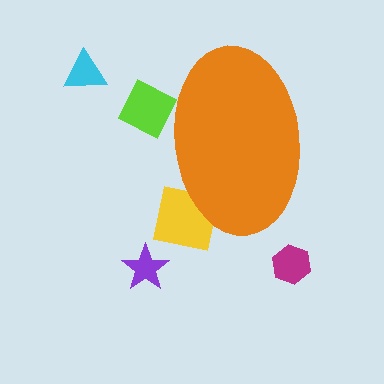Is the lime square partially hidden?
Yes, the lime square is partially hidden behind the orange ellipse.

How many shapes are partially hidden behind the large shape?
2 shapes are partially hidden.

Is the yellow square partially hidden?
Yes, the yellow square is partially hidden behind the orange ellipse.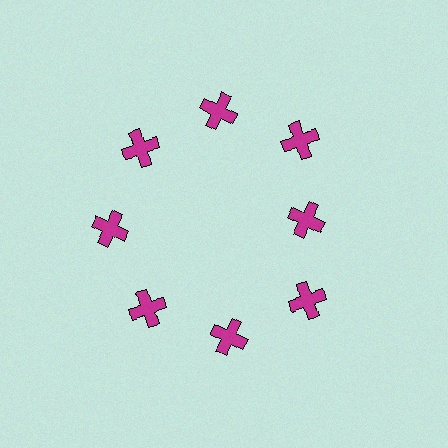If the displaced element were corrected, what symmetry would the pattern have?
It would have 8-fold rotational symmetry — the pattern would map onto itself every 45 degrees.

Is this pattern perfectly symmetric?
No. The 8 magenta crosses are arranged in a ring, but one element near the 3 o'clock position is pulled inward toward the center, breaking the 8-fold rotational symmetry.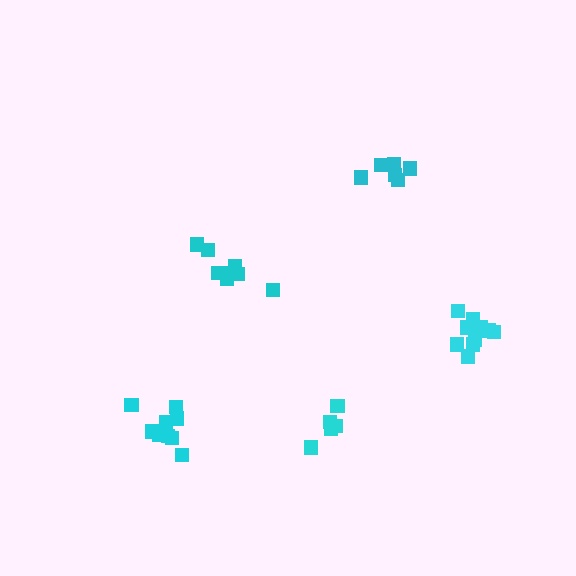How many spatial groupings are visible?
There are 5 spatial groupings.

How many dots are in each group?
Group 1: 9 dots, Group 2: 5 dots, Group 3: 7 dots, Group 4: 9 dots, Group 5: 10 dots (40 total).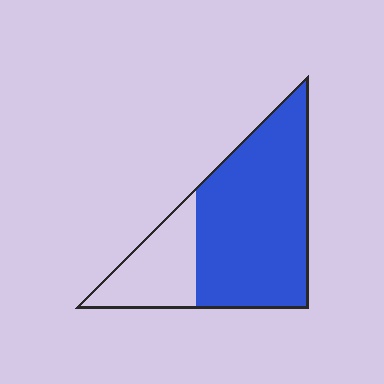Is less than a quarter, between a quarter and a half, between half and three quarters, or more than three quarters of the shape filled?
Between half and three quarters.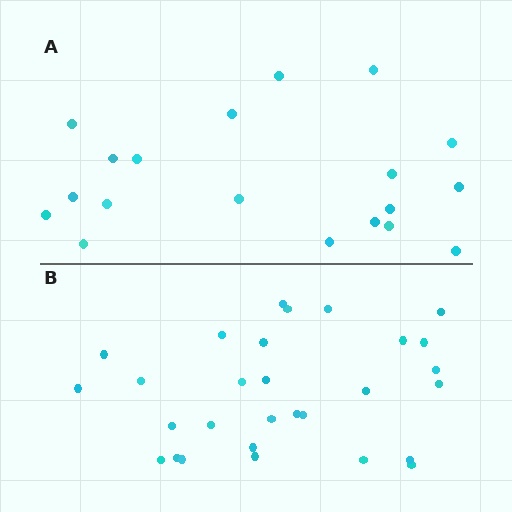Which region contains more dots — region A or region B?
Region B (the bottom region) has more dots.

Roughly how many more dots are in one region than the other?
Region B has roughly 10 or so more dots than region A.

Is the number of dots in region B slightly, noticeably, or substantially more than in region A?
Region B has substantially more. The ratio is roughly 1.5 to 1.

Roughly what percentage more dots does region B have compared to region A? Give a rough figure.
About 55% more.